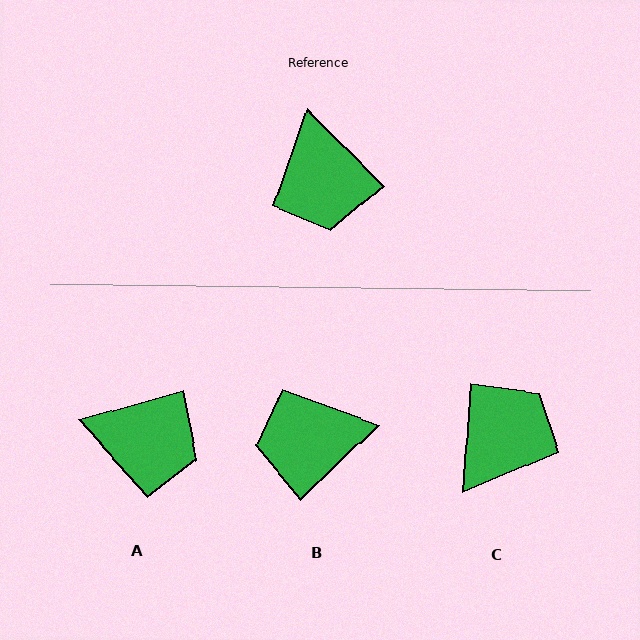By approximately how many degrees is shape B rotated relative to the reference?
Approximately 91 degrees clockwise.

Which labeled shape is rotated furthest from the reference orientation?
C, about 132 degrees away.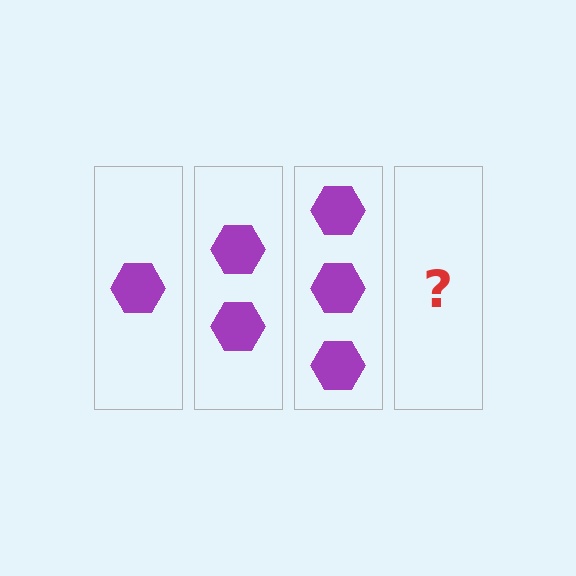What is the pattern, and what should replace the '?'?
The pattern is that each step adds one more hexagon. The '?' should be 4 hexagons.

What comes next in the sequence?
The next element should be 4 hexagons.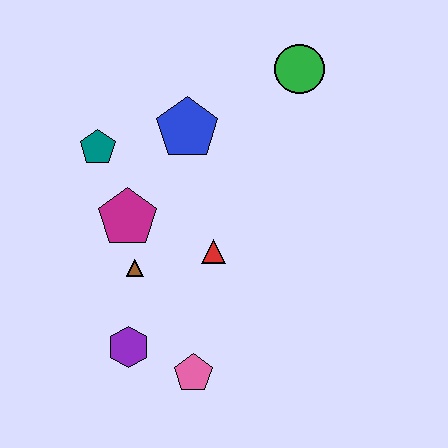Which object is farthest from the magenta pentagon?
The green circle is farthest from the magenta pentagon.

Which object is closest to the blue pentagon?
The teal pentagon is closest to the blue pentagon.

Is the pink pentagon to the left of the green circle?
Yes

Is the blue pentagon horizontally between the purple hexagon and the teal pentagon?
No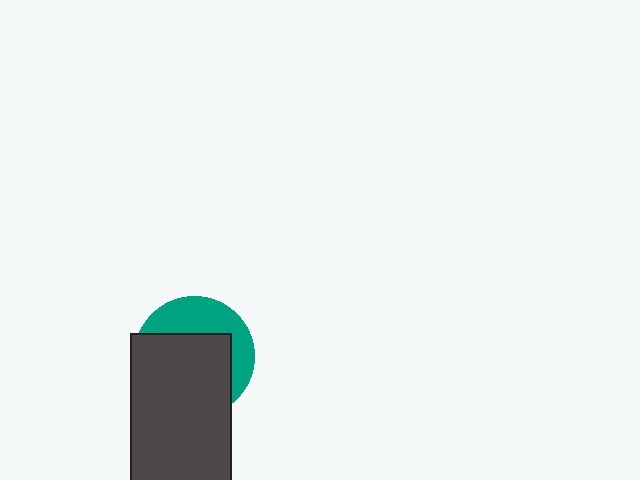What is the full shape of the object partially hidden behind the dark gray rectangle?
The partially hidden object is a teal circle.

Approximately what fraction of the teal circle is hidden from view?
Roughly 62% of the teal circle is hidden behind the dark gray rectangle.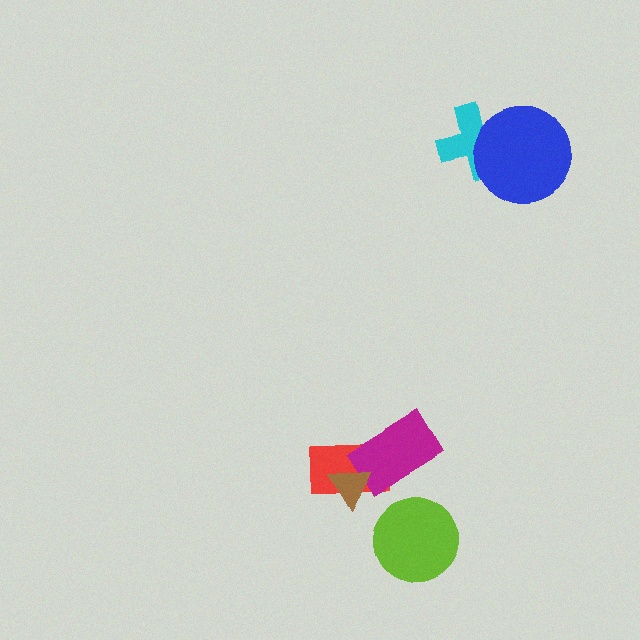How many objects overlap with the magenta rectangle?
2 objects overlap with the magenta rectangle.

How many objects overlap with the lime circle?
0 objects overlap with the lime circle.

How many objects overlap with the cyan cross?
1 object overlaps with the cyan cross.